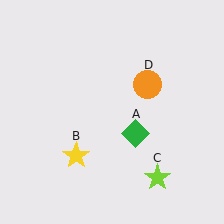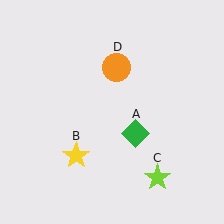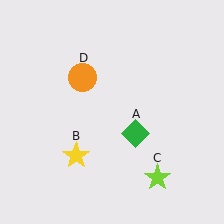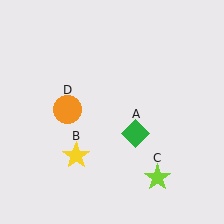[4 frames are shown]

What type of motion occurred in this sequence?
The orange circle (object D) rotated counterclockwise around the center of the scene.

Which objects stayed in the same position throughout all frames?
Green diamond (object A) and yellow star (object B) and lime star (object C) remained stationary.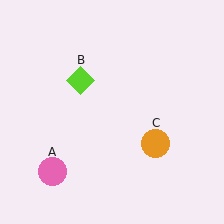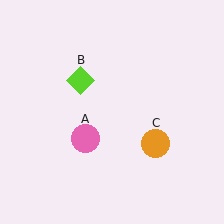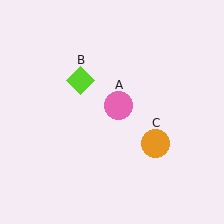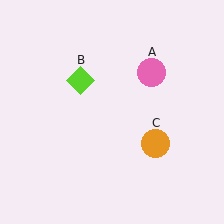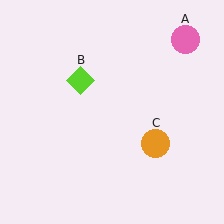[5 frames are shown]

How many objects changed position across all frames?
1 object changed position: pink circle (object A).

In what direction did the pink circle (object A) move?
The pink circle (object A) moved up and to the right.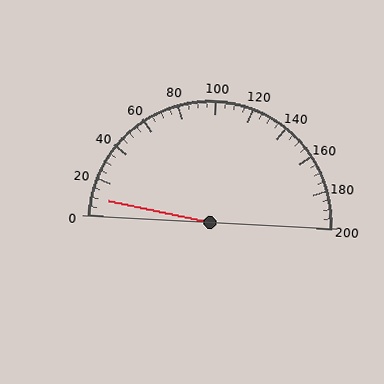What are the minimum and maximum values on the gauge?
The gauge ranges from 0 to 200.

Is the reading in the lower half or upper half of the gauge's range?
The reading is in the lower half of the range (0 to 200).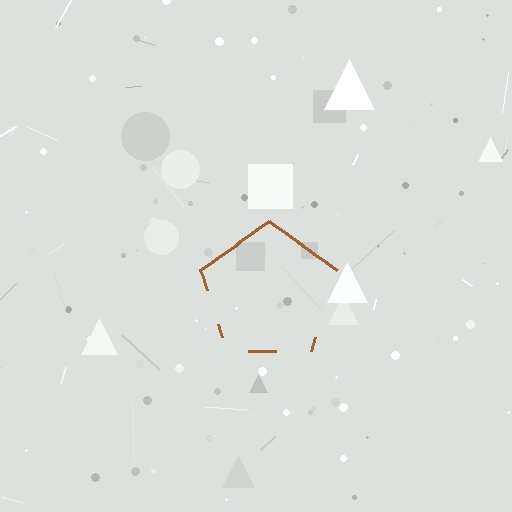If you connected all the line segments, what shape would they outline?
They would outline a pentagon.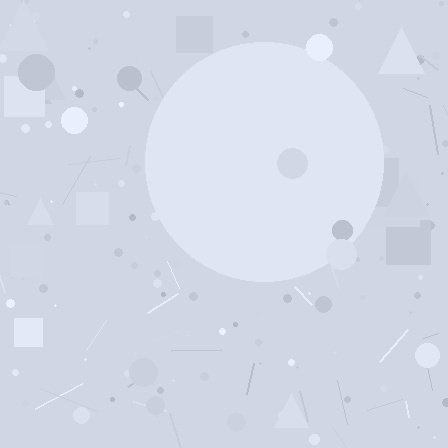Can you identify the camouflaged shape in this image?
The camouflaged shape is a circle.